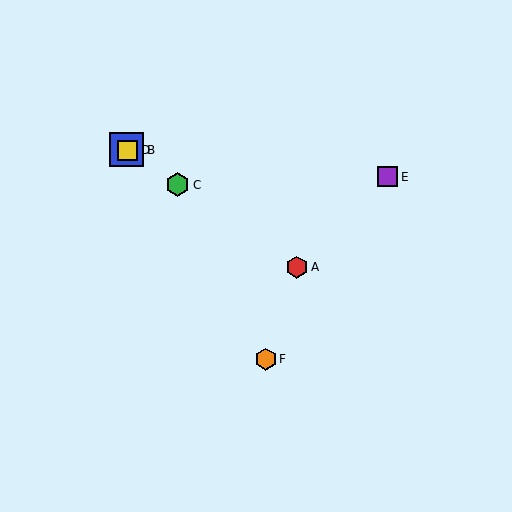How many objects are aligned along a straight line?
4 objects (A, B, C, D) are aligned along a straight line.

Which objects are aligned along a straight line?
Objects A, B, C, D are aligned along a straight line.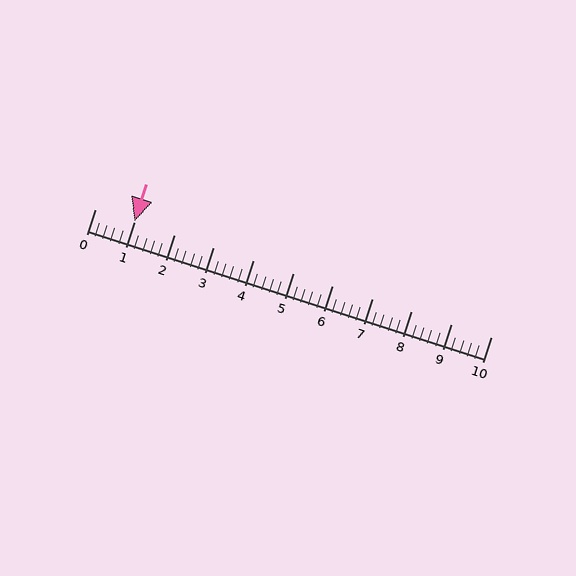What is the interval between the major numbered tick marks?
The major tick marks are spaced 1 units apart.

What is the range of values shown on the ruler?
The ruler shows values from 0 to 10.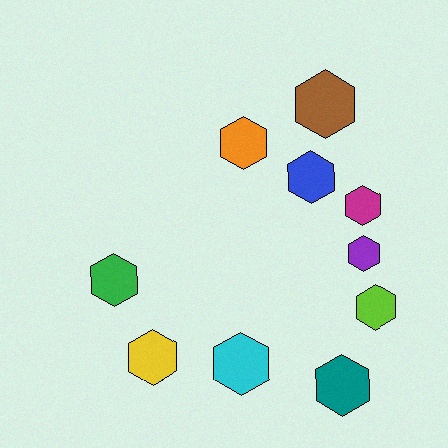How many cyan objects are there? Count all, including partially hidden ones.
There is 1 cyan object.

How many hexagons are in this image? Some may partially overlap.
There are 10 hexagons.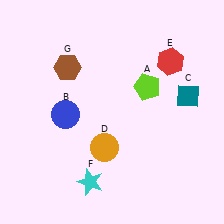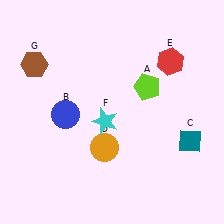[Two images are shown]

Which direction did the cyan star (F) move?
The cyan star (F) moved up.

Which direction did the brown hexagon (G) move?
The brown hexagon (G) moved left.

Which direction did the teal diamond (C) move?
The teal diamond (C) moved down.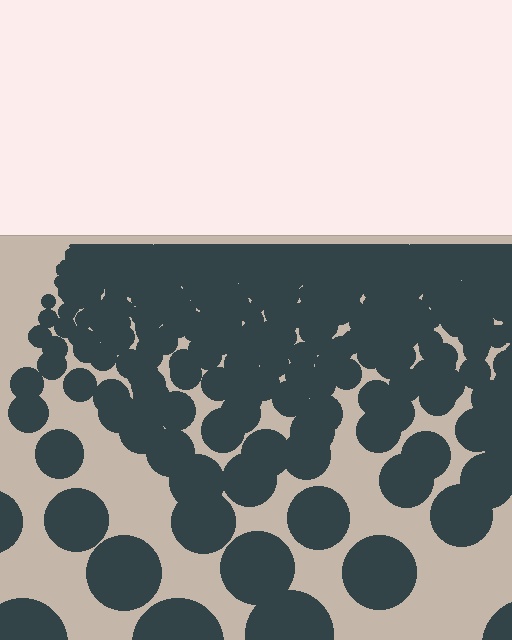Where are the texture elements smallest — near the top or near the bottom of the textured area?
Near the top.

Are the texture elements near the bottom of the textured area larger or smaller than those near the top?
Larger. Near the bottom, elements are closer to the viewer and appear at a bigger on-screen size.